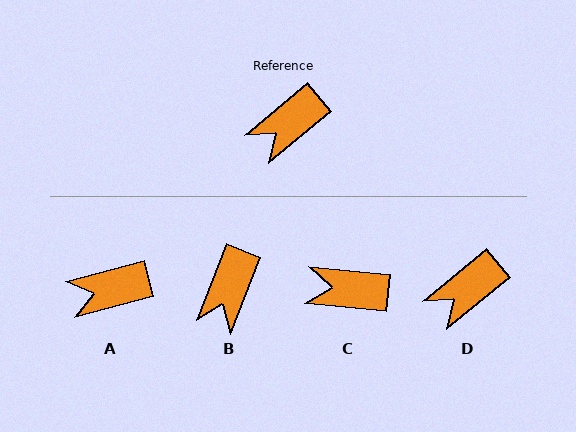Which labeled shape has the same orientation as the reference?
D.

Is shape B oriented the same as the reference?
No, it is off by about 29 degrees.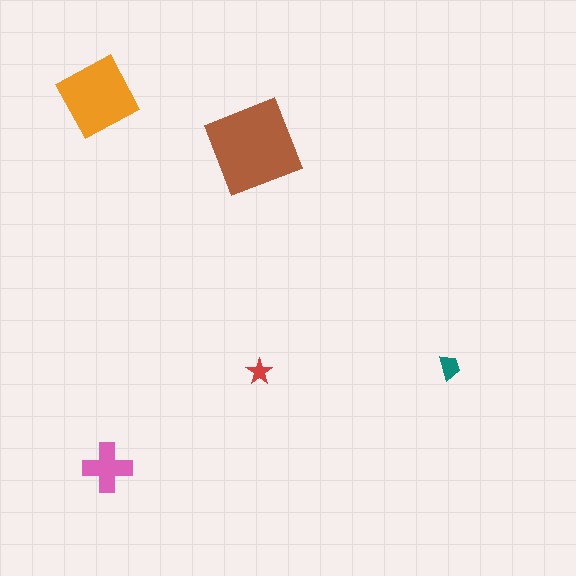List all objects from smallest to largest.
The red star, the teal trapezoid, the pink cross, the orange diamond, the brown square.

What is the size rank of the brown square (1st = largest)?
1st.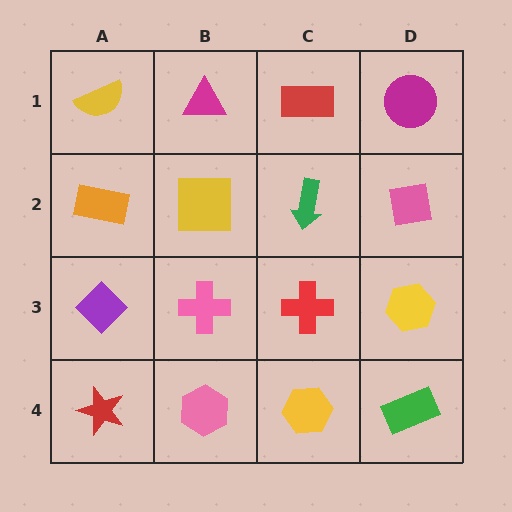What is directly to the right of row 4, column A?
A pink hexagon.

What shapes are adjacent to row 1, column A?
An orange rectangle (row 2, column A), a magenta triangle (row 1, column B).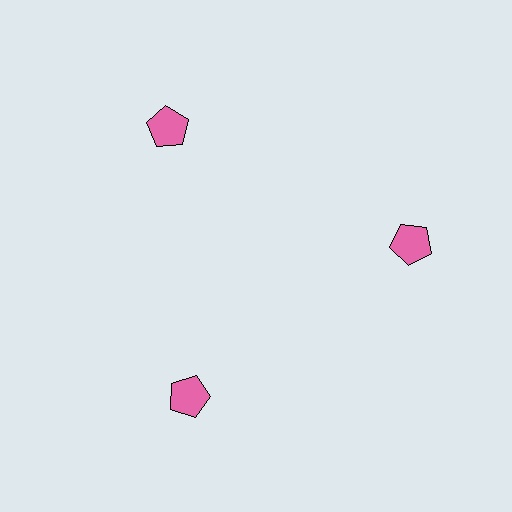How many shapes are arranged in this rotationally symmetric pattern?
There are 3 shapes, arranged in 3 groups of 1.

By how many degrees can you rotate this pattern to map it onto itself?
The pattern maps onto itself every 120 degrees of rotation.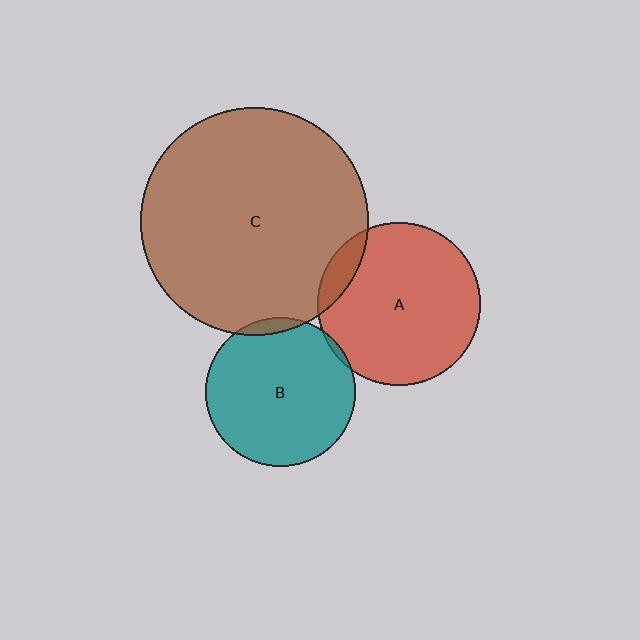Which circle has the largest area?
Circle C (brown).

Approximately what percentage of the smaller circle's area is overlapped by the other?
Approximately 5%.